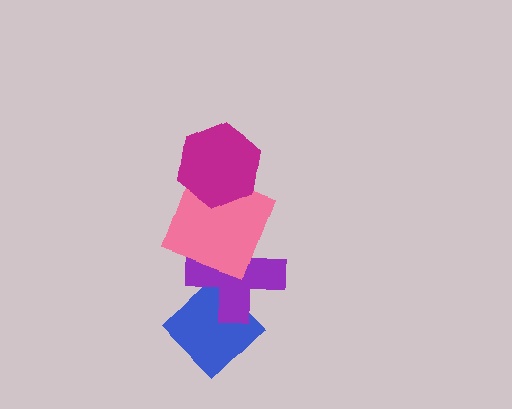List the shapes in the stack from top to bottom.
From top to bottom: the magenta hexagon, the pink square, the purple cross, the blue diamond.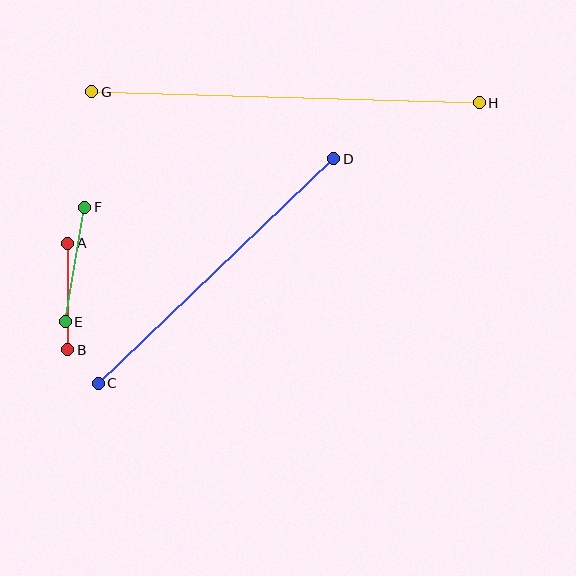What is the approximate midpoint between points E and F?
The midpoint is at approximately (75, 265) pixels.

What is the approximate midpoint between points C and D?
The midpoint is at approximately (216, 271) pixels.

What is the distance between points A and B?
The distance is approximately 106 pixels.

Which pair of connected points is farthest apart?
Points G and H are farthest apart.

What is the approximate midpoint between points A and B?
The midpoint is at approximately (68, 297) pixels.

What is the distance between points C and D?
The distance is approximately 325 pixels.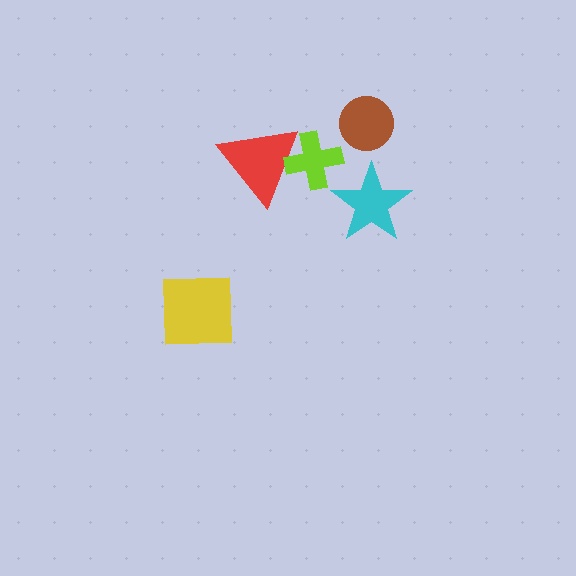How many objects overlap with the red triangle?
1 object overlaps with the red triangle.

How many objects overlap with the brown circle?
0 objects overlap with the brown circle.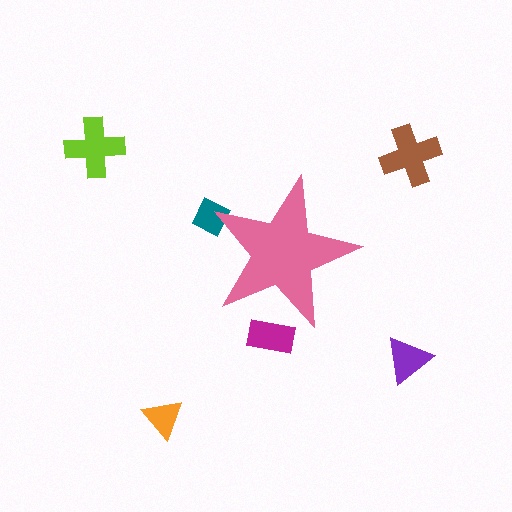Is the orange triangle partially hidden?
No, the orange triangle is fully visible.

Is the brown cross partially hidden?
No, the brown cross is fully visible.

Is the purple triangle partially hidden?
No, the purple triangle is fully visible.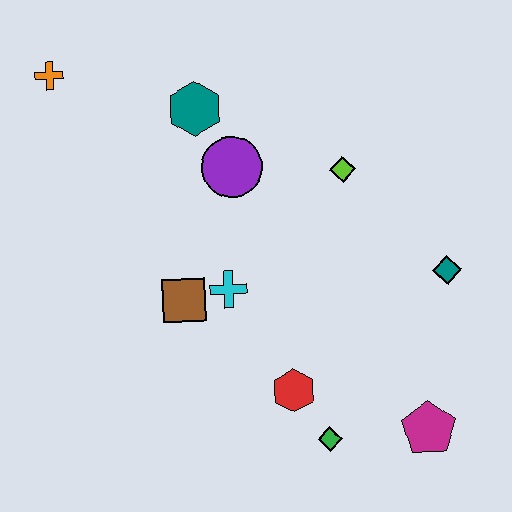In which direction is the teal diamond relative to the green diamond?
The teal diamond is above the green diamond.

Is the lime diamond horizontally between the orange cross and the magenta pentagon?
Yes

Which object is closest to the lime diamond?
The purple circle is closest to the lime diamond.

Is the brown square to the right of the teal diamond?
No